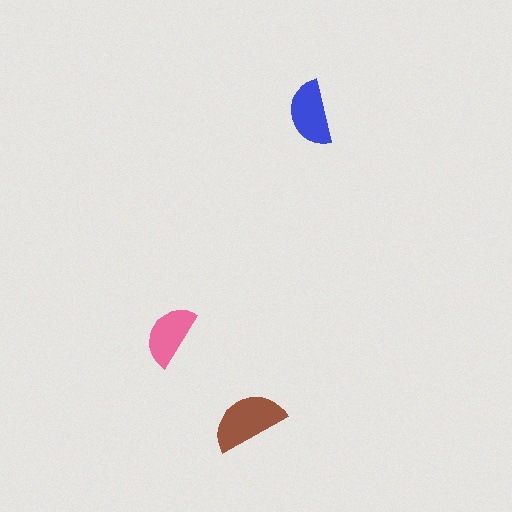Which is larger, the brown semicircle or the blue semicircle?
The brown one.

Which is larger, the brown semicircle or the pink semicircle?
The brown one.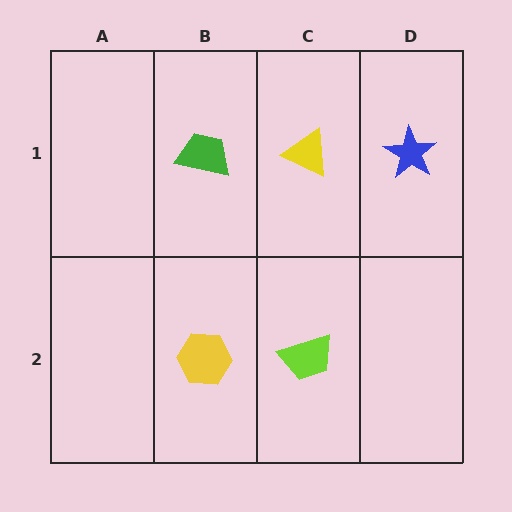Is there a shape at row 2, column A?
No, that cell is empty.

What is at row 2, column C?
A lime trapezoid.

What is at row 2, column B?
A yellow hexagon.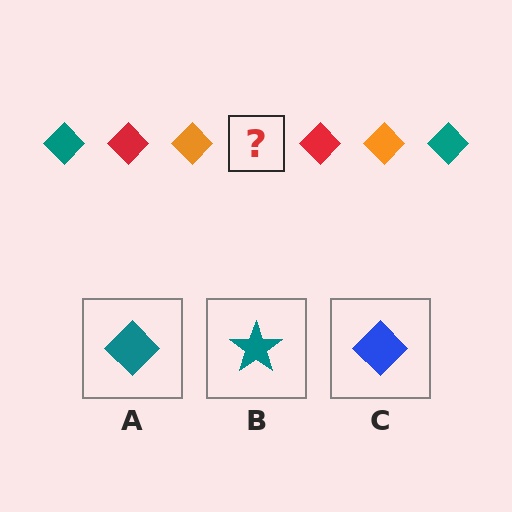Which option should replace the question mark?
Option A.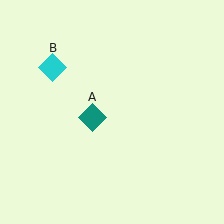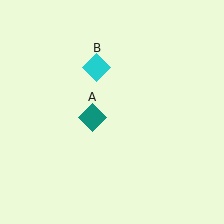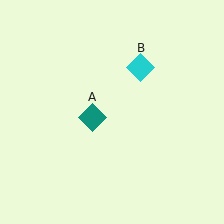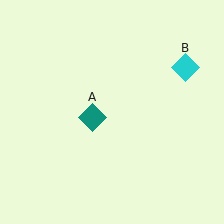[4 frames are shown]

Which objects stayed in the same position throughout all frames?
Teal diamond (object A) remained stationary.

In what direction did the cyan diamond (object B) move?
The cyan diamond (object B) moved right.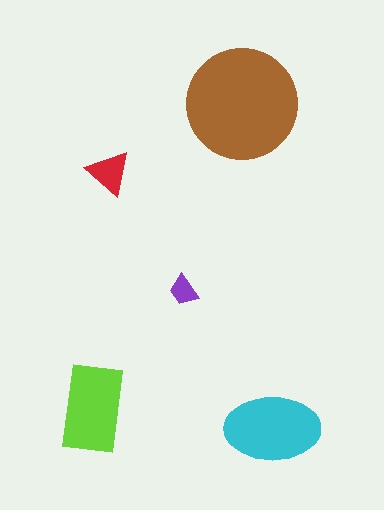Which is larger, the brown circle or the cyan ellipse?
The brown circle.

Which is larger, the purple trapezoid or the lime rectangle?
The lime rectangle.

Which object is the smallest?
The purple trapezoid.